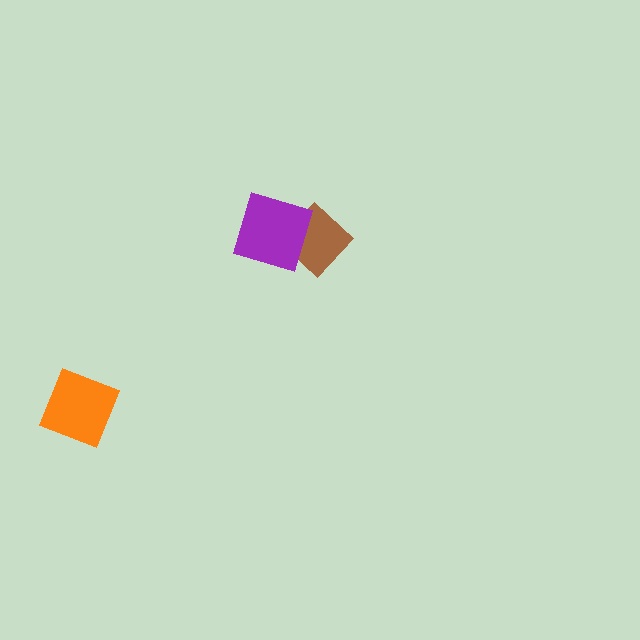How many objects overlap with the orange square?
0 objects overlap with the orange square.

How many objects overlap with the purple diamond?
1 object overlaps with the purple diamond.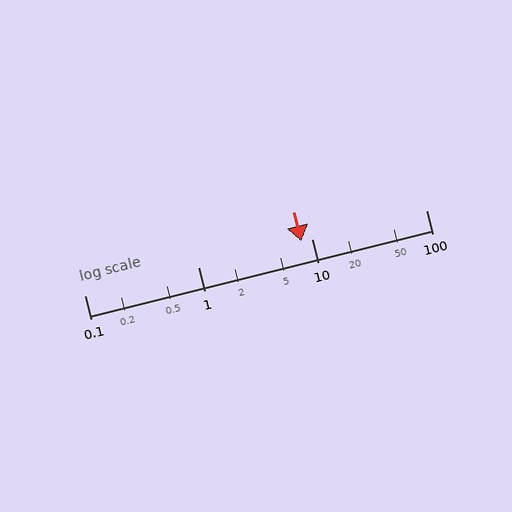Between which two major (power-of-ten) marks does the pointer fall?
The pointer is between 1 and 10.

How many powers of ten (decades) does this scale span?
The scale spans 3 decades, from 0.1 to 100.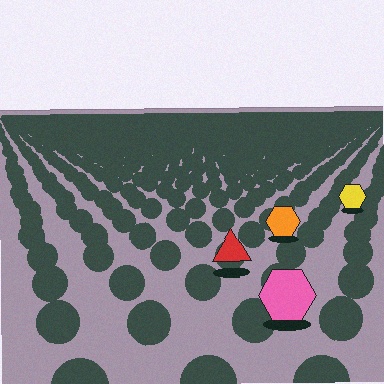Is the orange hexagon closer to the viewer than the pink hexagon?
No. The pink hexagon is closer — you can tell from the texture gradient: the ground texture is coarser near it.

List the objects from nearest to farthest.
From nearest to farthest: the pink hexagon, the red triangle, the orange hexagon, the yellow hexagon.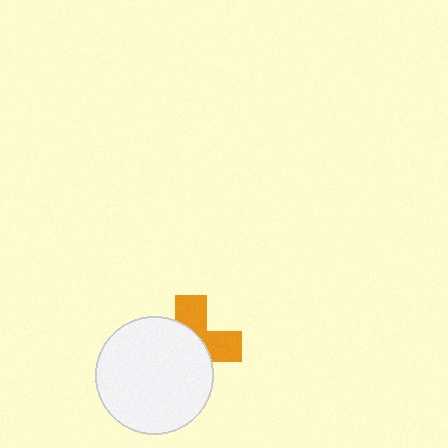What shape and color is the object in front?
The object in front is a white circle.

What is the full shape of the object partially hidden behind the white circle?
The partially hidden object is an orange cross.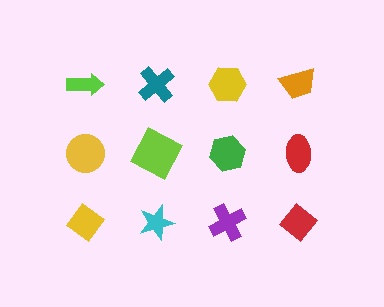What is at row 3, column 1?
A yellow diamond.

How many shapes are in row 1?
4 shapes.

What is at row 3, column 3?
A purple cross.